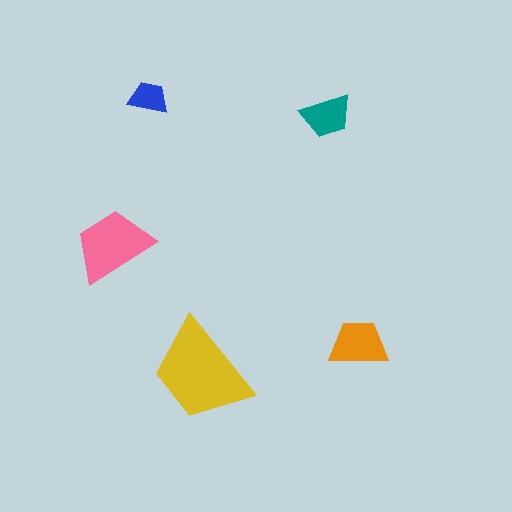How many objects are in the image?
There are 5 objects in the image.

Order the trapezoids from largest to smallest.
the yellow one, the pink one, the orange one, the teal one, the blue one.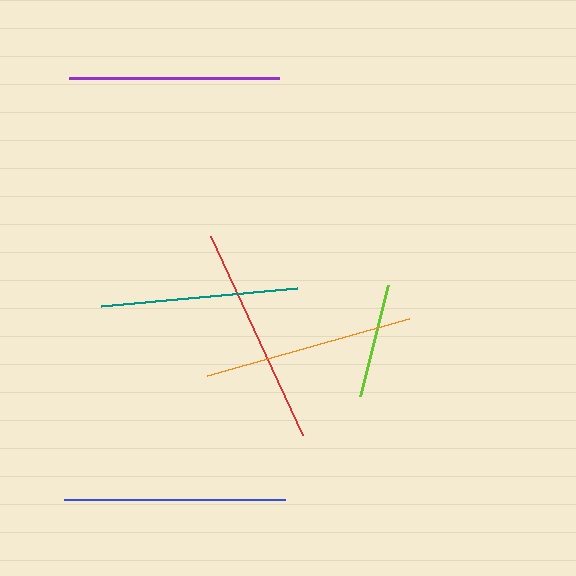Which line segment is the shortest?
The lime line is the shortest at approximately 114 pixels.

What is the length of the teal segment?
The teal segment is approximately 197 pixels long.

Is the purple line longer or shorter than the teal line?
The purple line is longer than the teal line.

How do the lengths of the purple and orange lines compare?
The purple and orange lines are approximately the same length.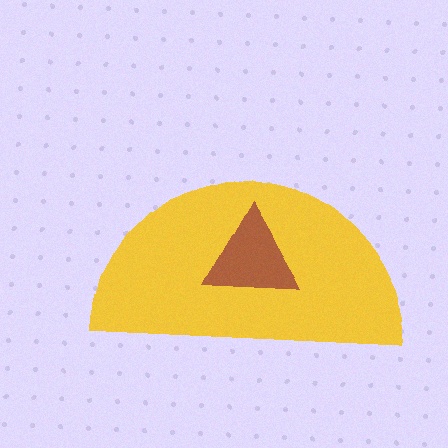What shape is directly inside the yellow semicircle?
The brown triangle.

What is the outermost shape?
The yellow semicircle.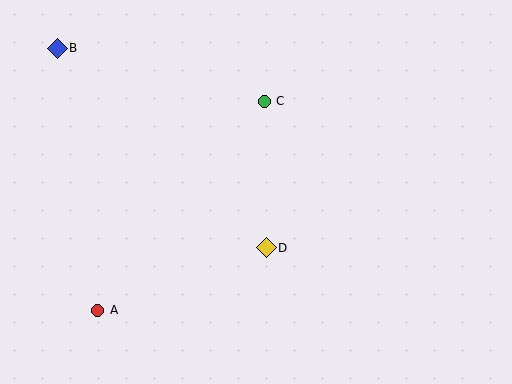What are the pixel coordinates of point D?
Point D is at (266, 248).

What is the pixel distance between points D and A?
The distance between D and A is 180 pixels.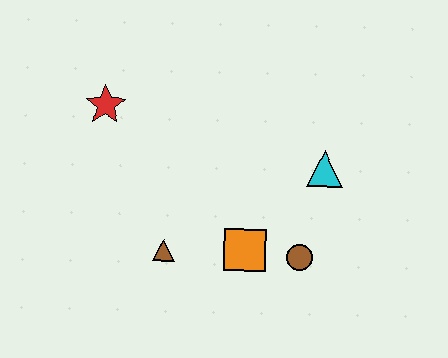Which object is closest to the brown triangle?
The orange square is closest to the brown triangle.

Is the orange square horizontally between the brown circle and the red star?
Yes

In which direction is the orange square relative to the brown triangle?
The orange square is to the right of the brown triangle.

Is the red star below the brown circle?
No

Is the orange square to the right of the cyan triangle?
No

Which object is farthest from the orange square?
The red star is farthest from the orange square.